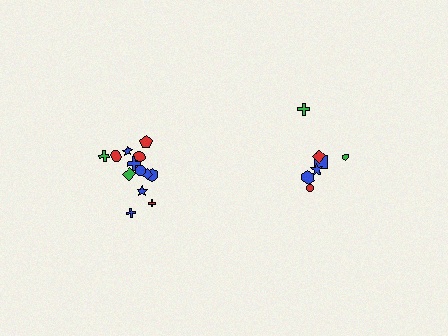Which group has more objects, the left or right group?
The left group.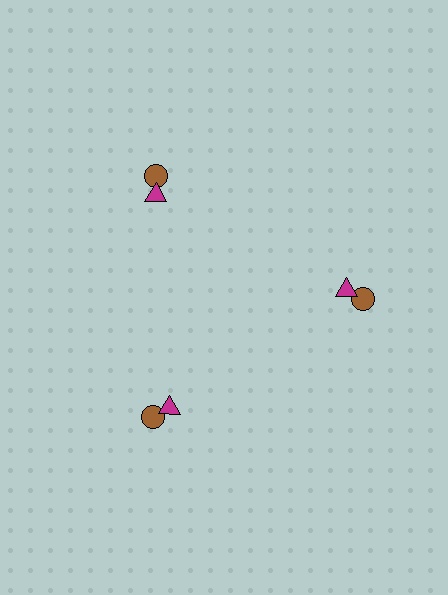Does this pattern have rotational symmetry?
Yes, this pattern has 3-fold rotational symmetry. It looks the same after rotating 120 degrees around the center.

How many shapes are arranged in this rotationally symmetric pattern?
There are 6 shapes, arranged in 3 groups of 2.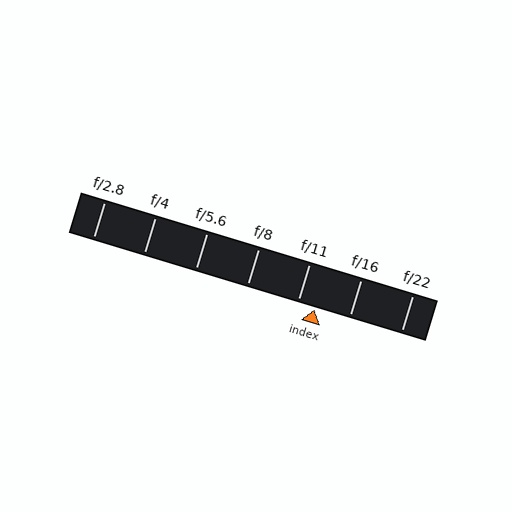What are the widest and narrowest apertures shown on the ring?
The widest aperture shown is f/2.8 and the narrowest is f/22.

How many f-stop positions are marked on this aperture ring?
There are 7 f-stop positions marked.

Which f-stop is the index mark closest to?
The index mark is closest to f/11.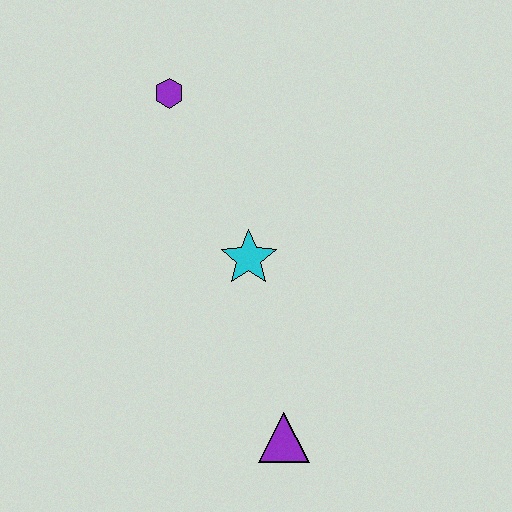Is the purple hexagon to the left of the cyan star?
Yes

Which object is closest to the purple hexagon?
The cyan star is closest to the purple hexagon.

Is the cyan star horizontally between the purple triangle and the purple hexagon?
Yes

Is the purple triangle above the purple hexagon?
No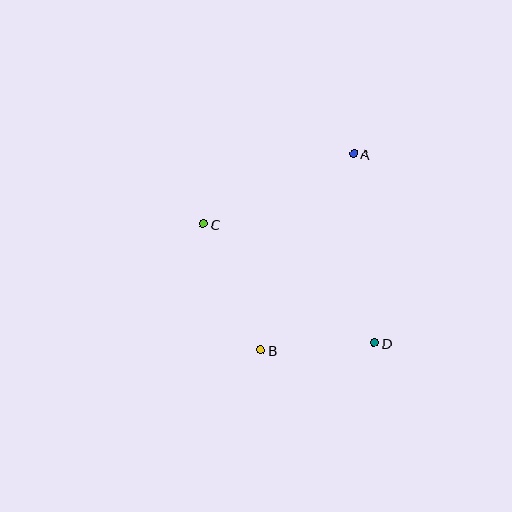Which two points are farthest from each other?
Points A and B are farthest from each other.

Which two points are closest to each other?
Points B and D are closest to each other.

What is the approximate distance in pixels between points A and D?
The distance between A and D is approximately 191 pixels.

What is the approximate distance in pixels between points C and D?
The distance between C and D is approximately 208 pixels.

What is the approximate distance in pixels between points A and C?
The distance between A and C is approximately 166 pixels.